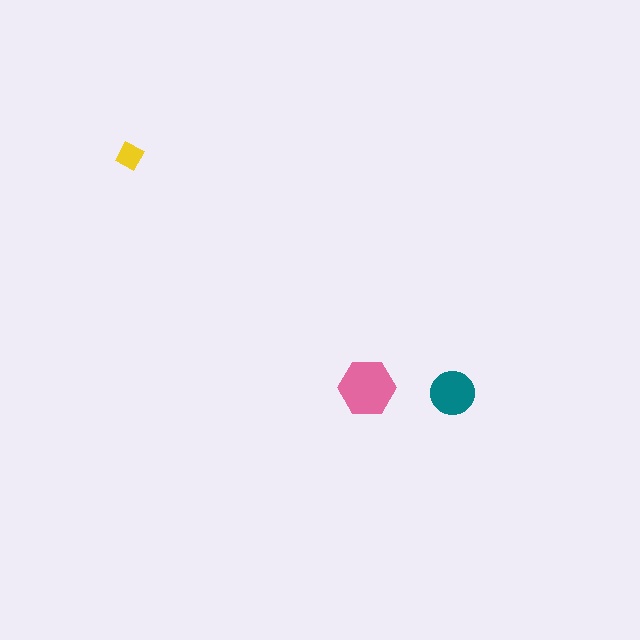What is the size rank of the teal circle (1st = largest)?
2nd.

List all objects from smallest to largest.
The yellow diamond, the teal circle, the pink hexagon.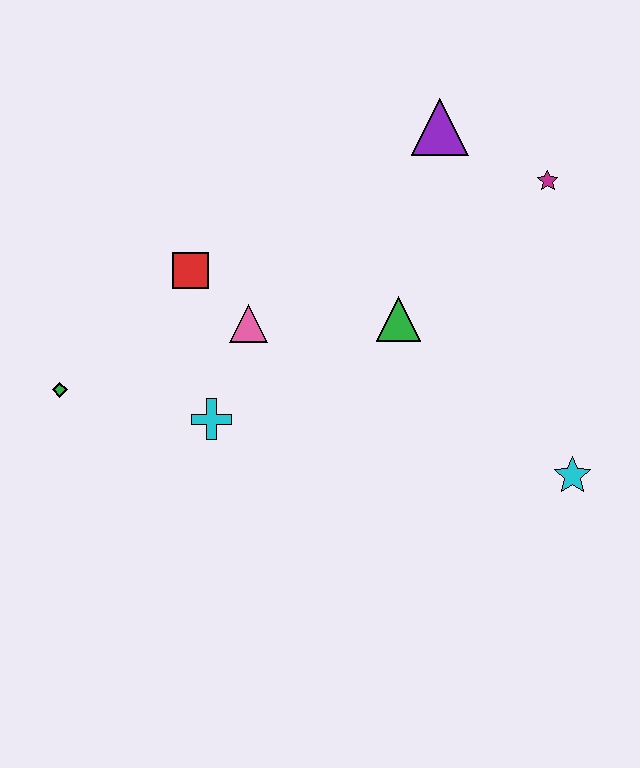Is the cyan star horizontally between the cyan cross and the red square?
No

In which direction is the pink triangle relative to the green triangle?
The pink triangle is to the left of the green triangle.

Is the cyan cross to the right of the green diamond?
Yes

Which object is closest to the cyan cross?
The pink triangle is closest to the cyan cross.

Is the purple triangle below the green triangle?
No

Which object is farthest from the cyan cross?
The magenta star is farthest from the cyan cross.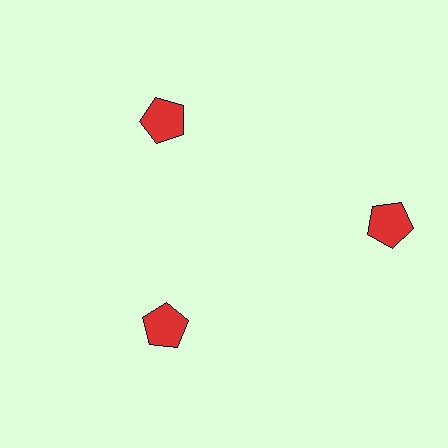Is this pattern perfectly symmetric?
No. The 3 red pentagons are arranged in a ring, but one element near the 3 o'clock position is pushed outward from the center, breaking the 3-fold rotational symmetry.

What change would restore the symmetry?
The symmetry would be restored by moving it inward, back onto the ring so that all 3 pentagons sit at equal angles and equal distance from the center.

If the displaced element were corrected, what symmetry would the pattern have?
It would have 3-fold rotational symmetry — the pattern would map onto itself every 120 degrees.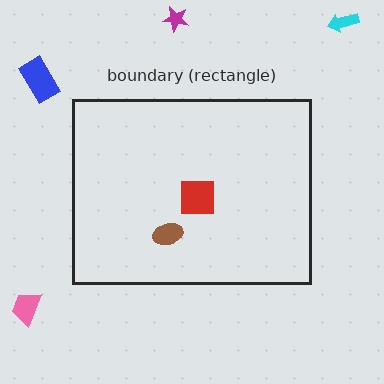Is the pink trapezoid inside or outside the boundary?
Outside.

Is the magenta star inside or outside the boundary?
Outside.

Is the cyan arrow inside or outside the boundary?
Outside.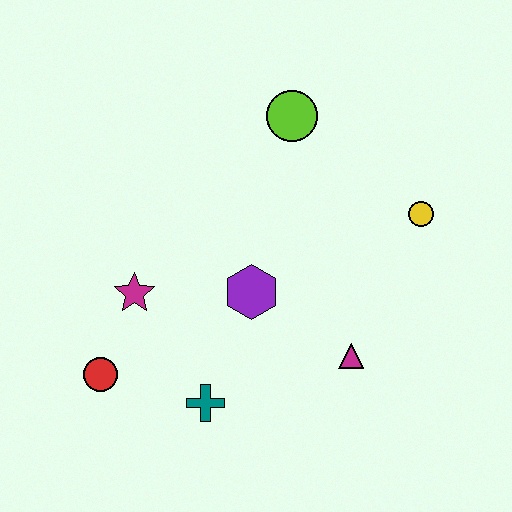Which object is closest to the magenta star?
The red circle is closest to the magenta star.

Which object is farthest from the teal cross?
The lime circle is farthest from the teal cross.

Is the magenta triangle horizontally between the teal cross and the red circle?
No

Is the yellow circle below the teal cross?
No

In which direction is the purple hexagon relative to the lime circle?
The purple hexagon is below the lime circle.